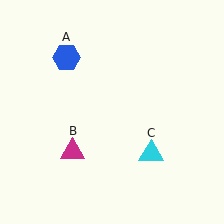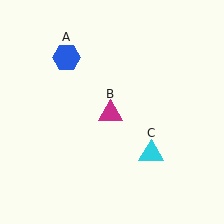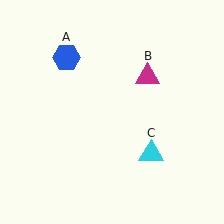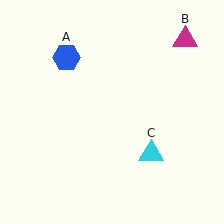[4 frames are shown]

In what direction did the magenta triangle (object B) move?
The magenta triangle (object B) moved up and to the right.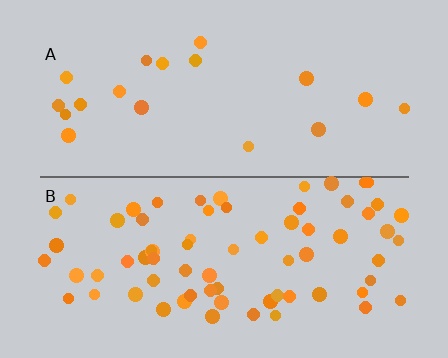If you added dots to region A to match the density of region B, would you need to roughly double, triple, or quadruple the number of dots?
Approximately quadruple.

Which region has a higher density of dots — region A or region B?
B (the bottom).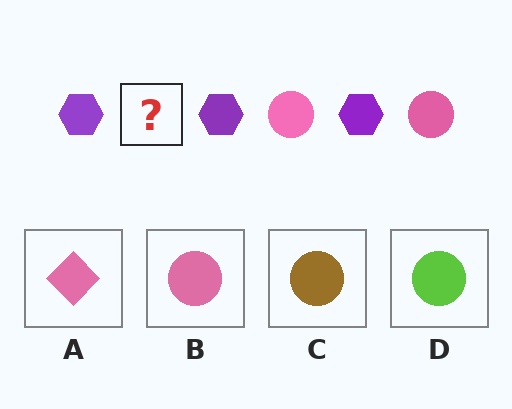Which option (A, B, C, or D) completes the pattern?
B.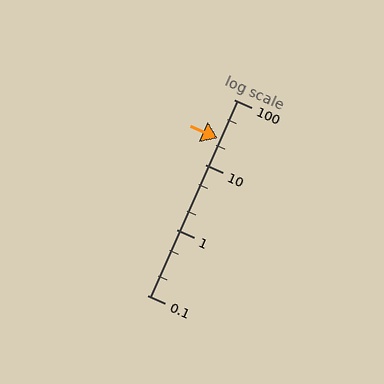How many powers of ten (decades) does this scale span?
The scale spans 3 decades, from 0.1 to 100.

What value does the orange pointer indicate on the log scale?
The pointer indicates approximately 25.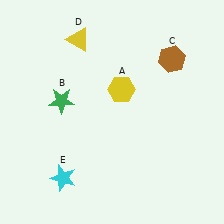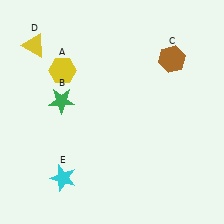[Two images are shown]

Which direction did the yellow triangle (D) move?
The yellow triangle (D) moved left.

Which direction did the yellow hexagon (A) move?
The yellow hexagon (A) moved left.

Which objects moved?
The objects that moved are: the yellow hexagon (A), the yellow triangle (D).